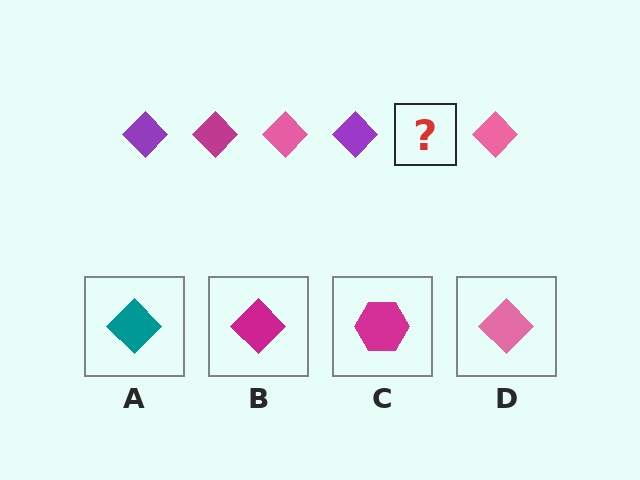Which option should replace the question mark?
Option B.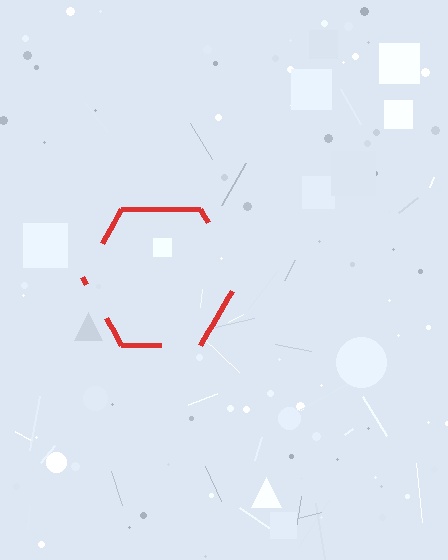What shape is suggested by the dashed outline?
The dashed outline suggests a hexagon.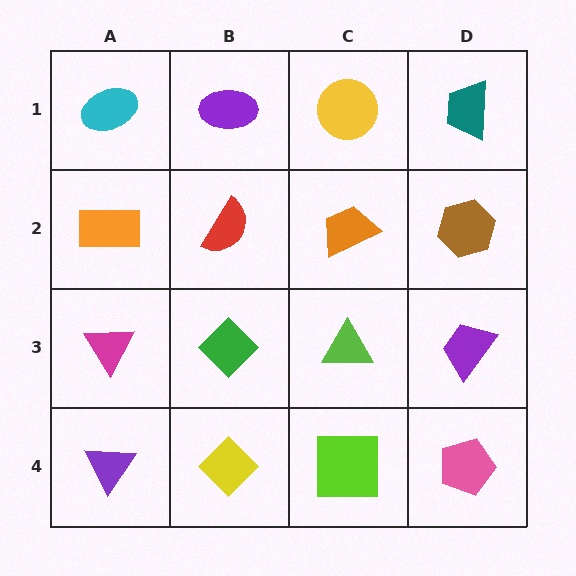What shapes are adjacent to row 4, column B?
A green diamond (row 3, column B), a purple triangle (row 4, column A), a lime square (row 4, column C).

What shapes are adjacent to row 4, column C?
A lime triangle (row 3, column C), a yellow diamond (row 4, column B), a pink pentagon (row 4, column D).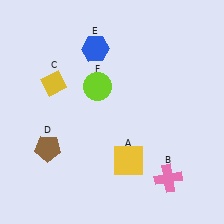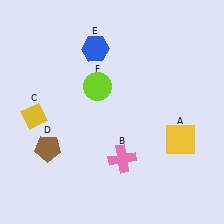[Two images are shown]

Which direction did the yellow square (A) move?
The yellow square (A) moved right.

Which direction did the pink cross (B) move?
The pink cross (B) moved left.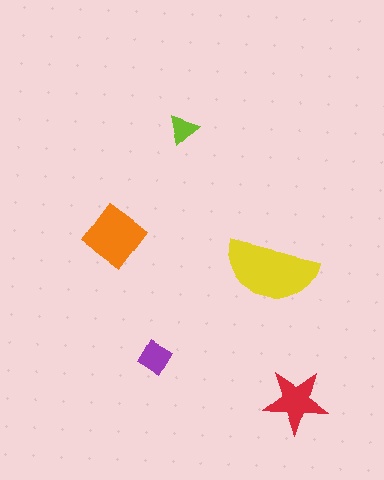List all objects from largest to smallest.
The yellow semicircle, the orange diamond, the red star, the purple diamond, the lime triangle.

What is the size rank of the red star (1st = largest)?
3rd.